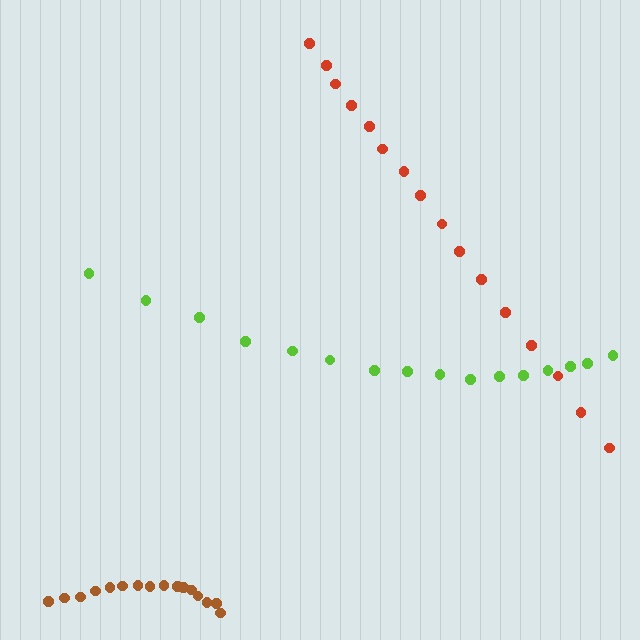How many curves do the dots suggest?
There are 3 distinct paths.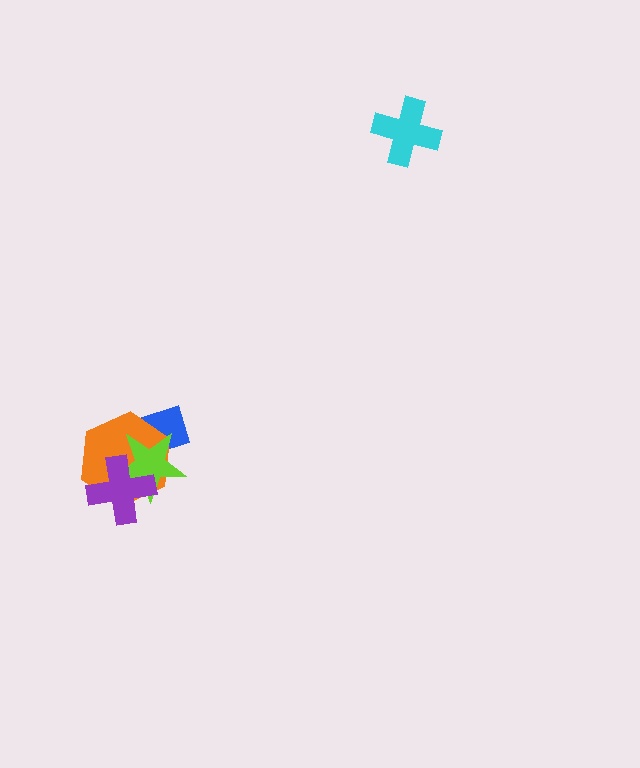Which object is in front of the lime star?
The purple cross is in front of the lime star.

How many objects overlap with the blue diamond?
2 objects overlap with the blue diamond.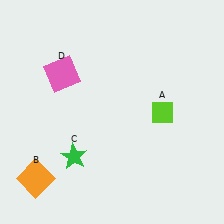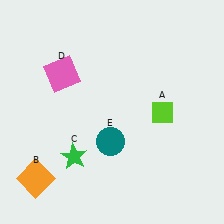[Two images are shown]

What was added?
A teal circle (E) was added in Image 2.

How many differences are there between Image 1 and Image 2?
There is 1 difference between the two images.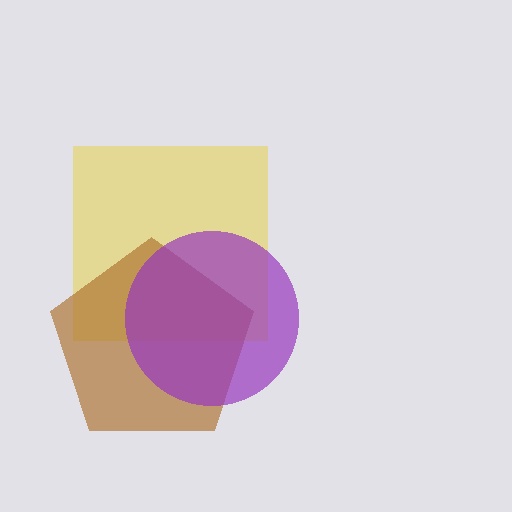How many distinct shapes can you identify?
There are 3 distinct shapes: a yellow square, a brown pentagon, a purple circle.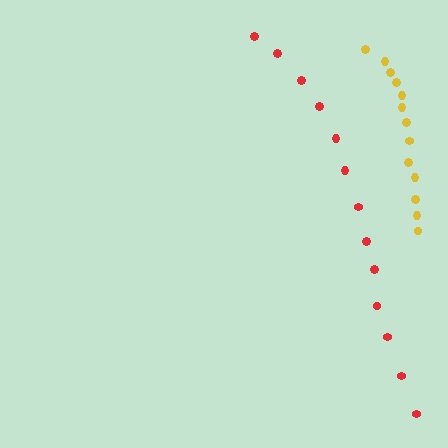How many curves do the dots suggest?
There are 2 distinct paths.